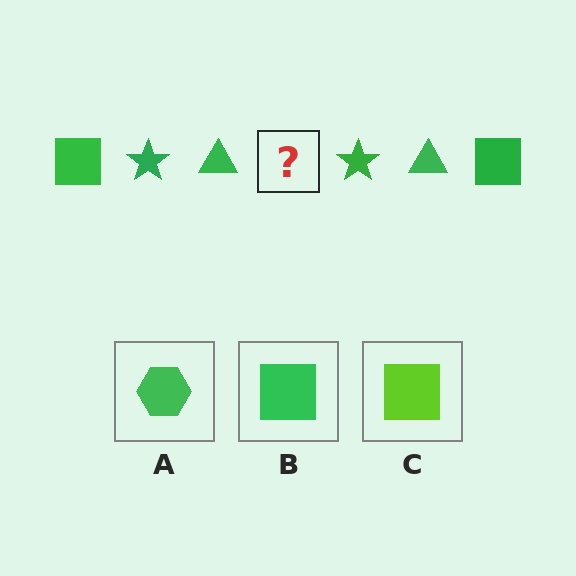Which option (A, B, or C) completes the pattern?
B.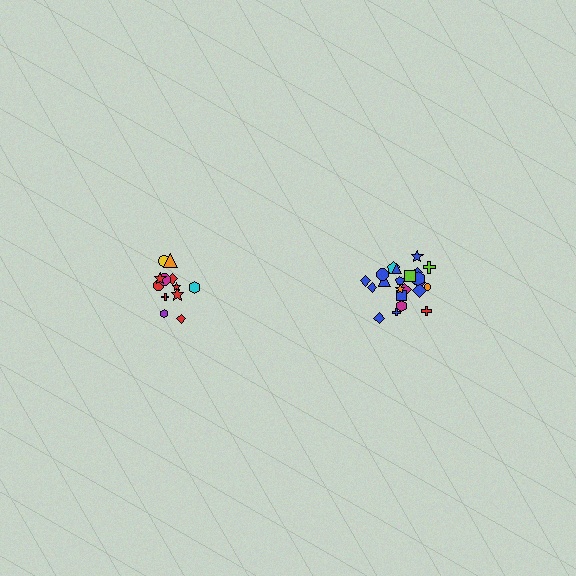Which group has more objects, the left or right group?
The right group.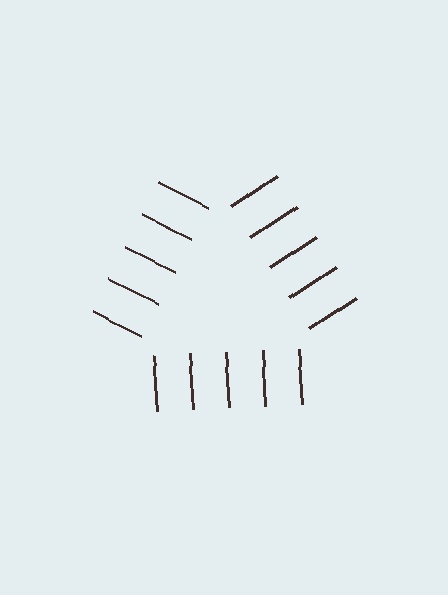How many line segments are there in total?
15 — 5 along each of the 3 edges.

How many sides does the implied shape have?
3 sides — the line-ends trace a triangle.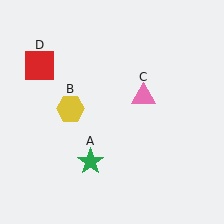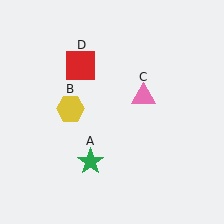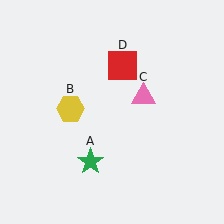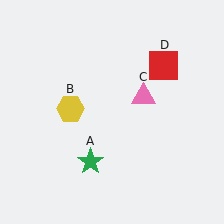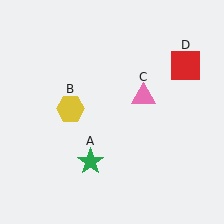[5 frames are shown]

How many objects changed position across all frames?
1 object changed position: red square (object D).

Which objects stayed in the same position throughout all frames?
Green star (object A) and yellow hexagon (object B) and pink triangle (object C) remained stationary.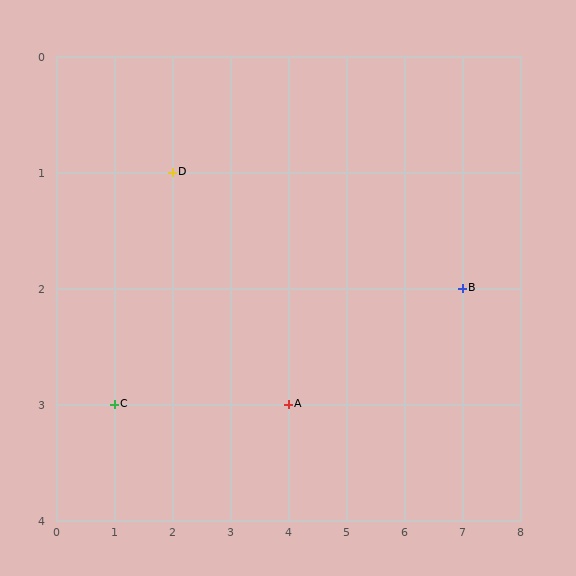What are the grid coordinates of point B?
Point B is at grid coordinates (7, 2).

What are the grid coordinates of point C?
Point C is at grid coordinates (1, 3).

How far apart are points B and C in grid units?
Points B and C are 6 columns and 1 row apart (about 6.1 grid units diagonally).